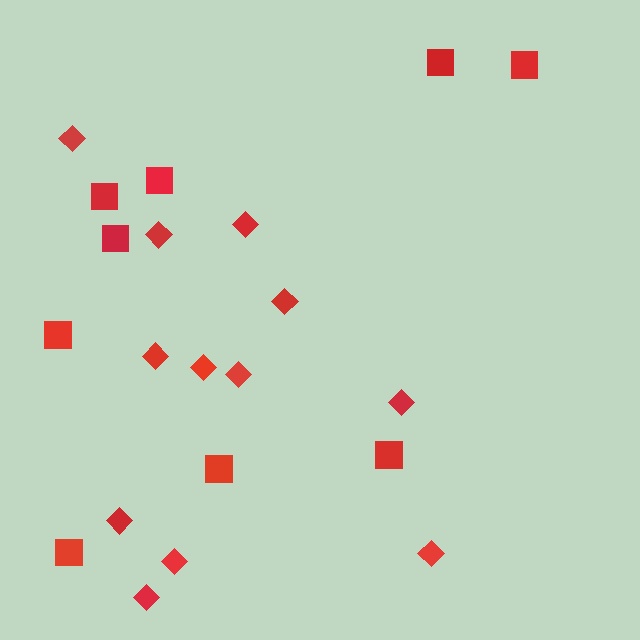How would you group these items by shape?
There are 2 groups: one group of diamonds (12) and one group of squares (9).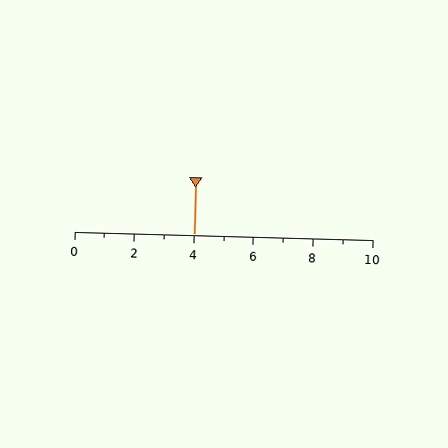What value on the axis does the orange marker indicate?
The marker indicates approximately 4.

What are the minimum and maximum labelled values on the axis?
The axis runs from 0 to 10.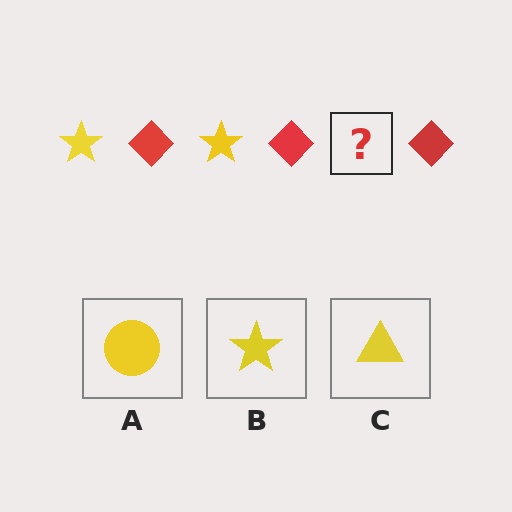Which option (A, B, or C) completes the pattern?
B.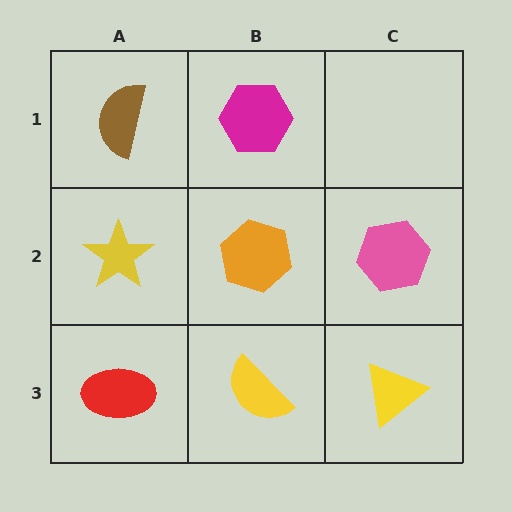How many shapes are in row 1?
2 shapes.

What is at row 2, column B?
An orange hexagon.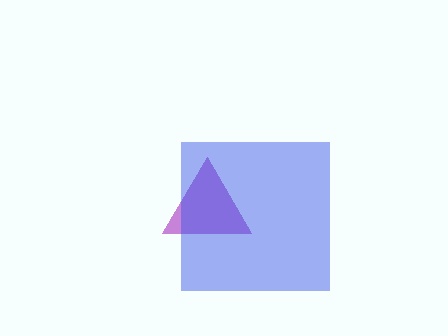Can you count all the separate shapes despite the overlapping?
Yes, there are 2 separate shapes.